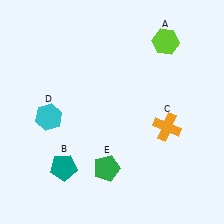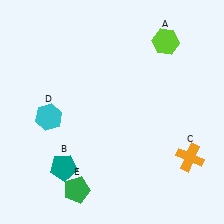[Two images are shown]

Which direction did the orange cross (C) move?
The orange cross (C) moved down.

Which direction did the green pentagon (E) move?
The green pentagon (E) moved left.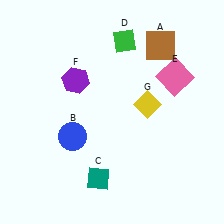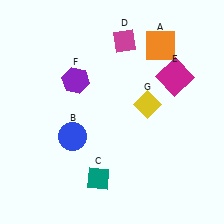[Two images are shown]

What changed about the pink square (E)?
In Image 1, E is pink. In Image 2, it changed to magenta.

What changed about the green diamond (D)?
In Image 1, D is green. In Image 2, it changed to magenta.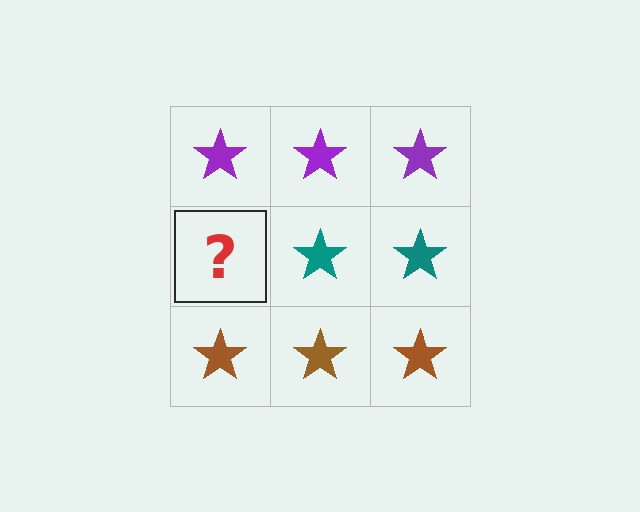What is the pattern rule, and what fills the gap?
The rule is that each row has a consistent color. The gap should be filled with a teal star.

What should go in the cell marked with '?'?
The missing cell should contain a teal star.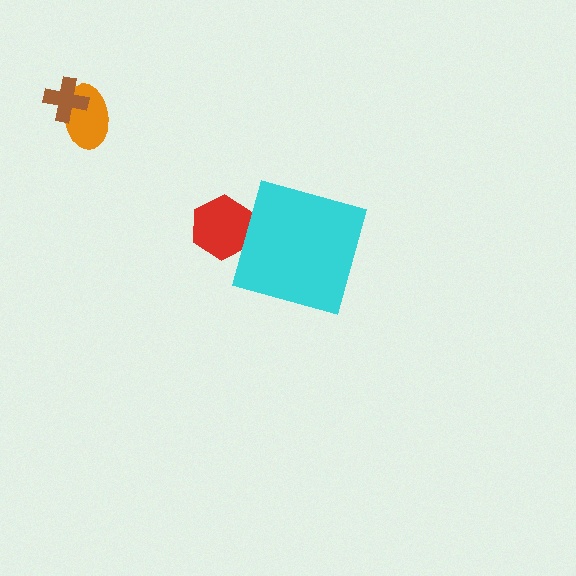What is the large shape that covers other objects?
A cyan diamond.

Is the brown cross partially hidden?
No, the brown cross is fully visible.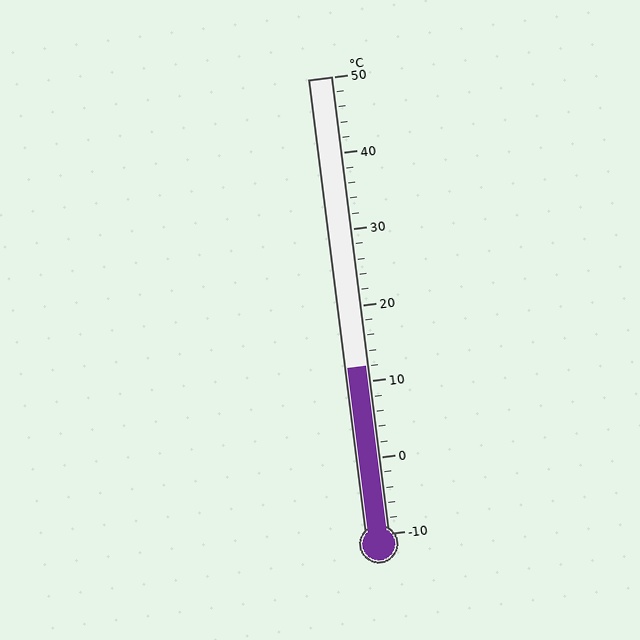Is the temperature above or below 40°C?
The temperature is below 40°C.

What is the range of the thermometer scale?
The thermometer scale ranges from -10°C to 50°C.